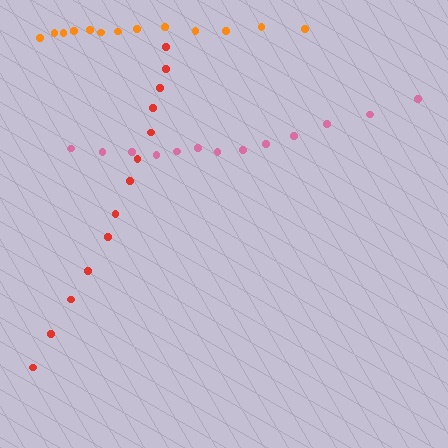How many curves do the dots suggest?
There are 3 distinct paths.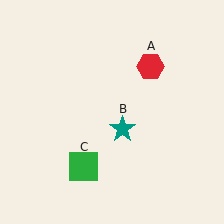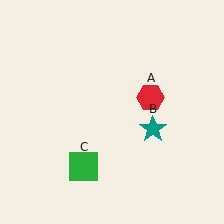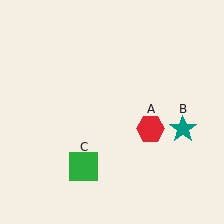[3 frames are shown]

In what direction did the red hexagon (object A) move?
The red hexagon (object A) moved down.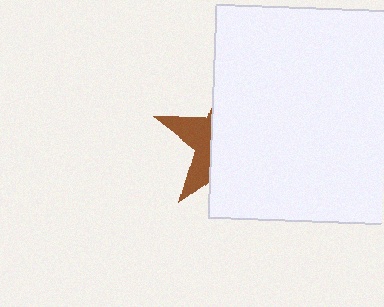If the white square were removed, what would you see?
You would see the complete brown star.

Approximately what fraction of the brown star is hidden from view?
Roughly 70% of the brown star is hidden behind the white square.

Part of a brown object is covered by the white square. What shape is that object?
It is a star.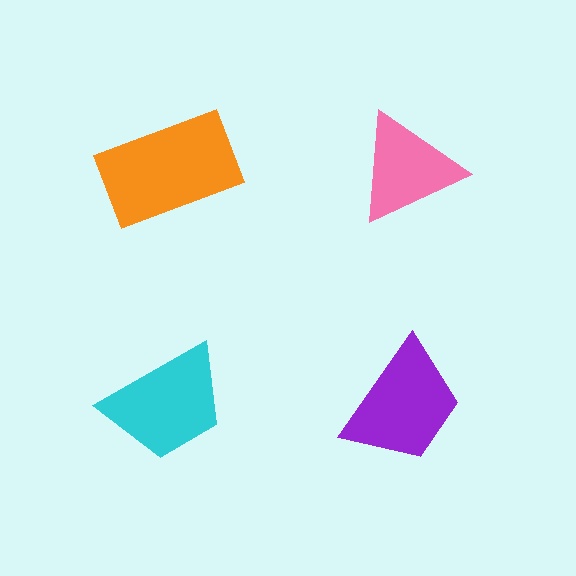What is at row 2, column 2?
A purple trapezoid.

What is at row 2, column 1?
A cyan trapezoid.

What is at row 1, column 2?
A pink triangle.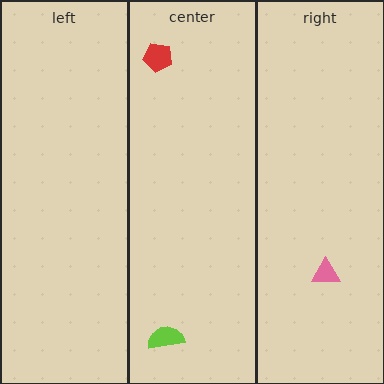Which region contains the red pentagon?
The center region.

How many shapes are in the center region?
2.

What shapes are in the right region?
The pink triangle.